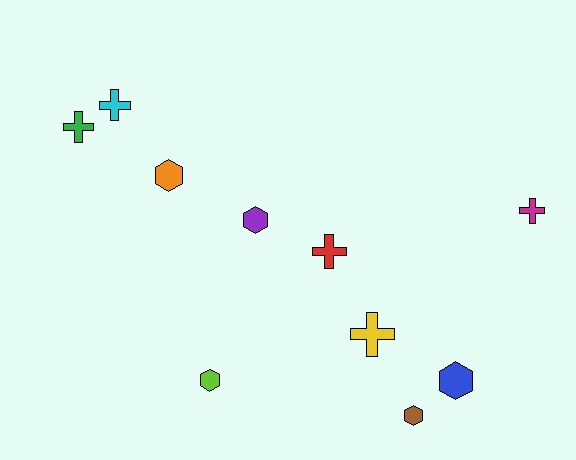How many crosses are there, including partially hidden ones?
There are 5 crosses.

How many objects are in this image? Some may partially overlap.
There are 10 objects.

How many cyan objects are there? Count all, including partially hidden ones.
There is 1 cyan object.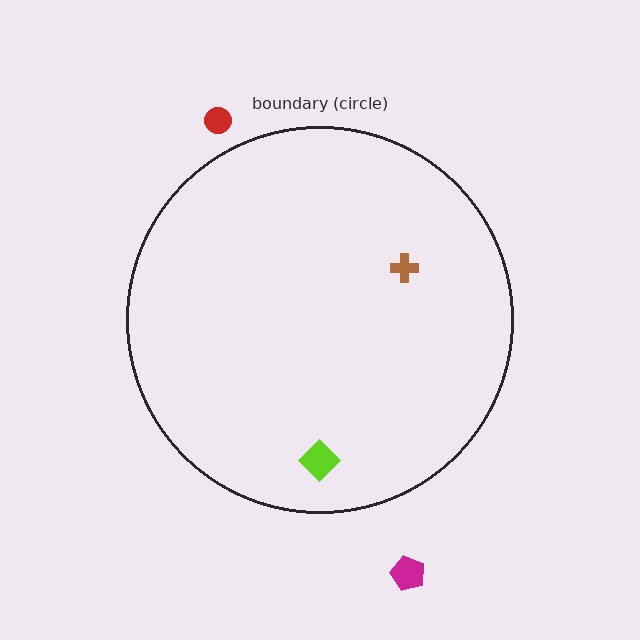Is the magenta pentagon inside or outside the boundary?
Outside.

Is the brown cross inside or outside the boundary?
Inside.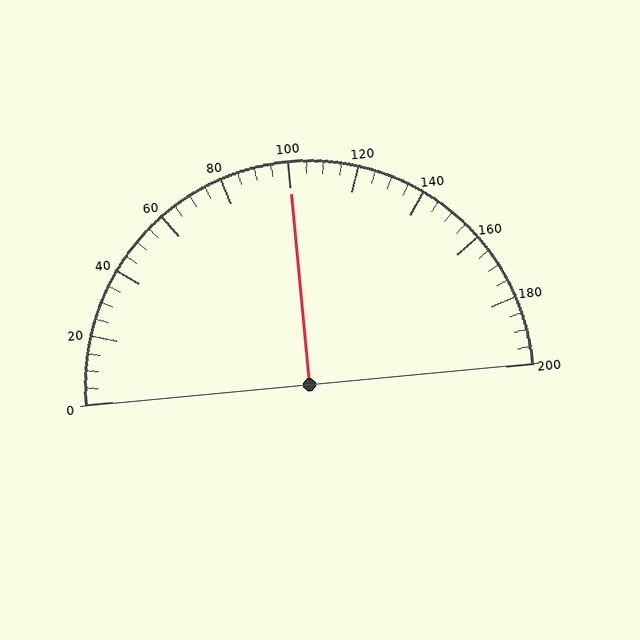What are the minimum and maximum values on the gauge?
The gauge ranges from 0 to 200.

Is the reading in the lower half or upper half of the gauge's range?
The reading is in the upper half of the range (0 to 200).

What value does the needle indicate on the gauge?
The needle indicates approximately 100.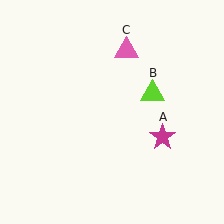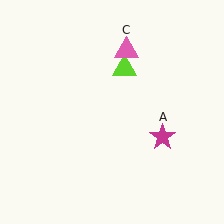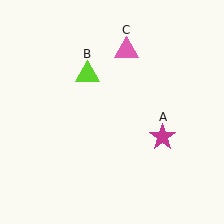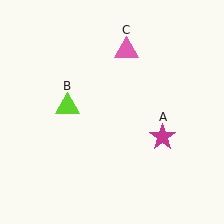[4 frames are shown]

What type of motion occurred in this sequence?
The lime triangle (object B) rotated counterclockwise around the center of the scene.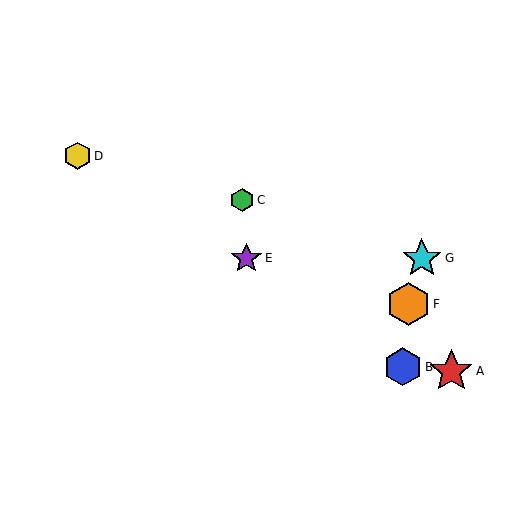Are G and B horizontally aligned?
No, G is at y≈258 and B is at y≈367.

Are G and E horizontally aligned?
Yes, both are at y≈258.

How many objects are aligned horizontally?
2 objects (E, G) are aligned horizontally.